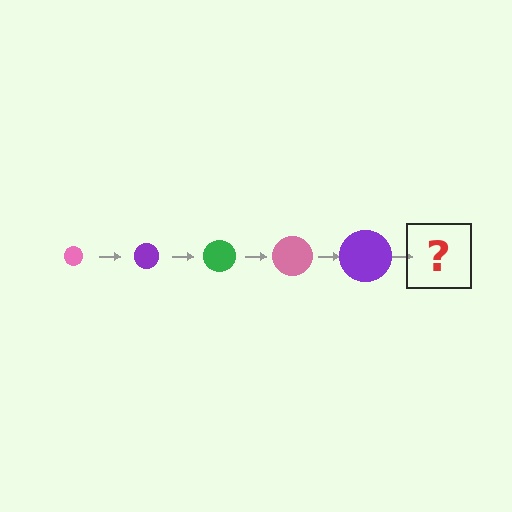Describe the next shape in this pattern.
It should be a green circle, larger than the previous one.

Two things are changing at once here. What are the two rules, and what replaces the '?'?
The two rules are that the circle grows larger each step and the color cycles through pink, purple, and green. The '?' should be a green circle, larger than the previous one.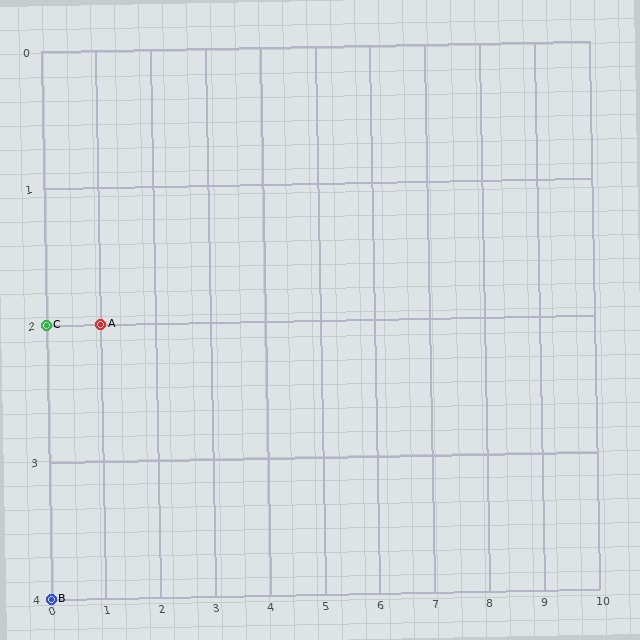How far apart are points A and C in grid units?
Points A and C are 1 column apart.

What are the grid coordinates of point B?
Point B is at grid coordinates (0, 4).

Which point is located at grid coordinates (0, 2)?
Point C is at (0, 2).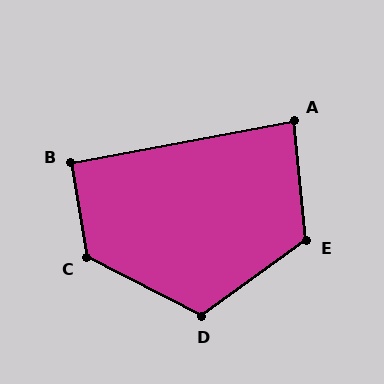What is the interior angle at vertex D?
Approximately 118 degrees (obtuse).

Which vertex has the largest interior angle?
C, at approximately 126 degrees.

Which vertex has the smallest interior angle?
A, at approximately 85 degrees.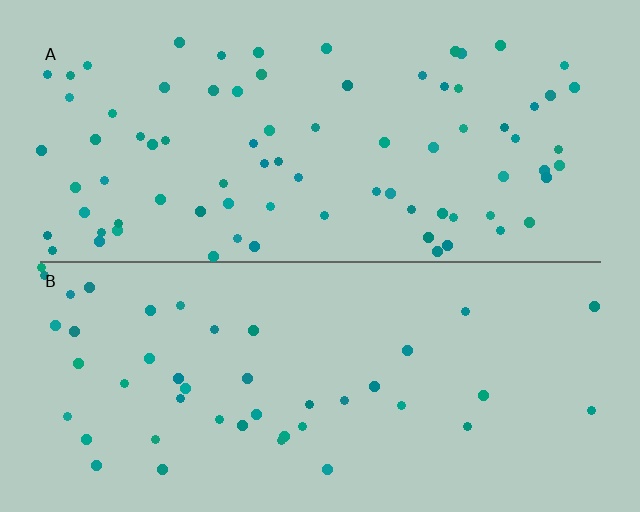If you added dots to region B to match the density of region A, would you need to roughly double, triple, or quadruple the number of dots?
Approximately double.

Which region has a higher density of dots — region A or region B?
A (the top).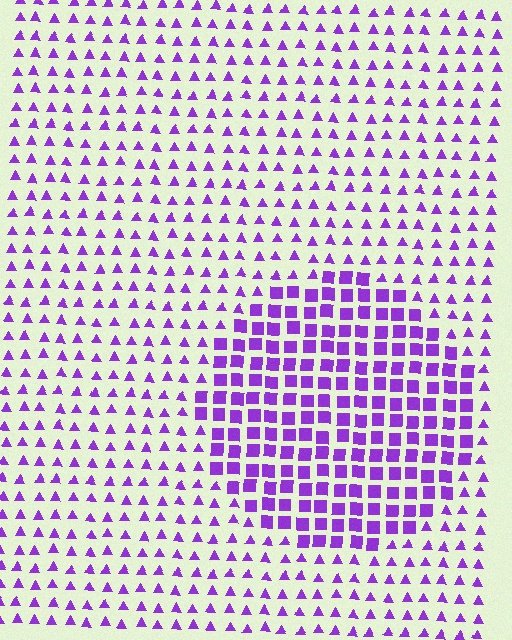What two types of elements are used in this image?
The image uses squares inside the circle region and triangles outside it.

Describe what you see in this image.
The image is filled with small purple elements arranged in a uniform grid. A circle-shaped region contains squares, while the surrounding area contains triangles. The boundary is defined purely by the change in element shape.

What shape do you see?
I see a circle.